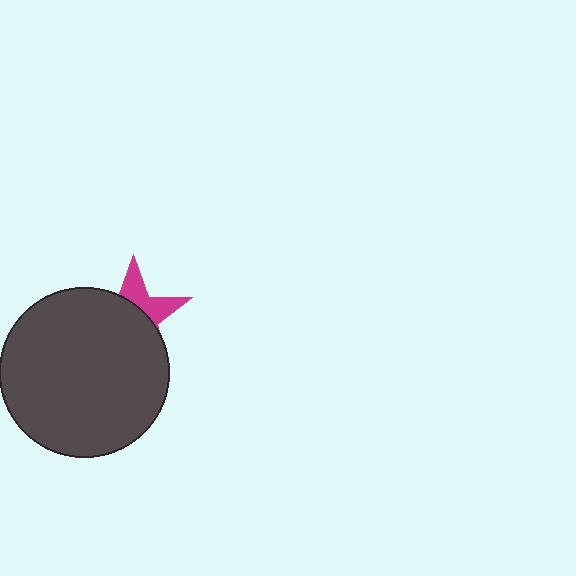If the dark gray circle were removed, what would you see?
You would see the complete magenta star.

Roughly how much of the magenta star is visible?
A small part of it is visible (roughly 34%).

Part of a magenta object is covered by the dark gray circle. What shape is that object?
It is a star.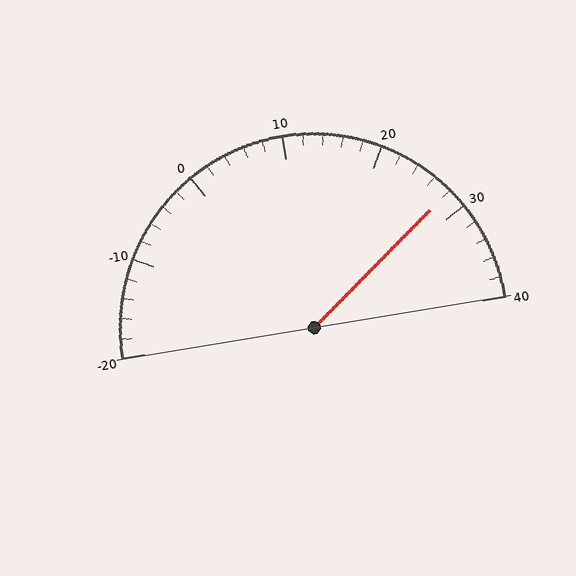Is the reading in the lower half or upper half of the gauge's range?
The reading is in the upper half of the range (-20 to 40).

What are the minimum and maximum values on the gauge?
The gauge ranges from -20 to 40.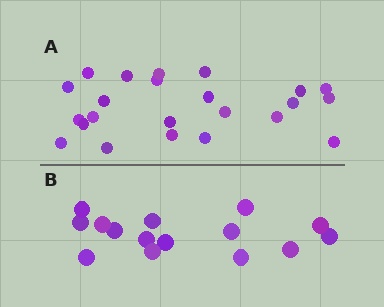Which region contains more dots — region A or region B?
Region A (the top region) has more dots.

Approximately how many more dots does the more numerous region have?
Region A has roughly 8 or so more dots than region B.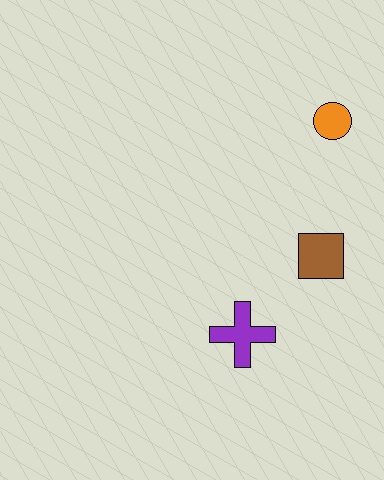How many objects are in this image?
There are 3 objects.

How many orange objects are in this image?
There is 1 orange object.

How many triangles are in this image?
There are no triangles.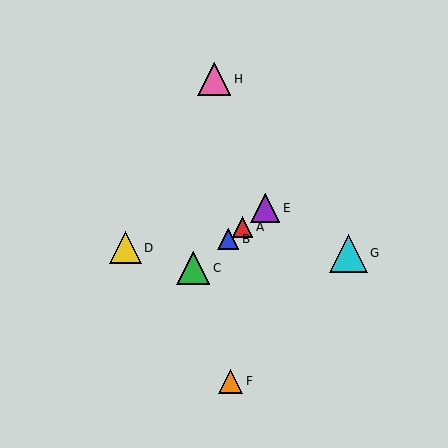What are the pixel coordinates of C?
Object C is at (193, 268).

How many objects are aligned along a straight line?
4 objects (A, B, C, E) are aligned along a straight line.